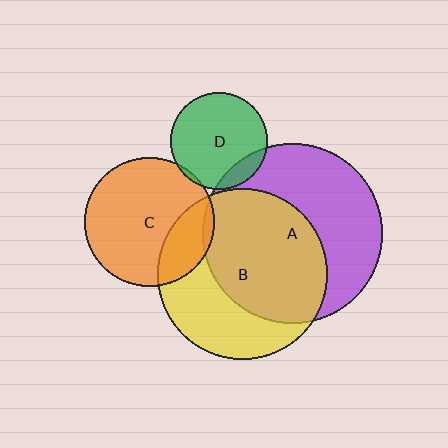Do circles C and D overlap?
Yes.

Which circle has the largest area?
Circle A (purple).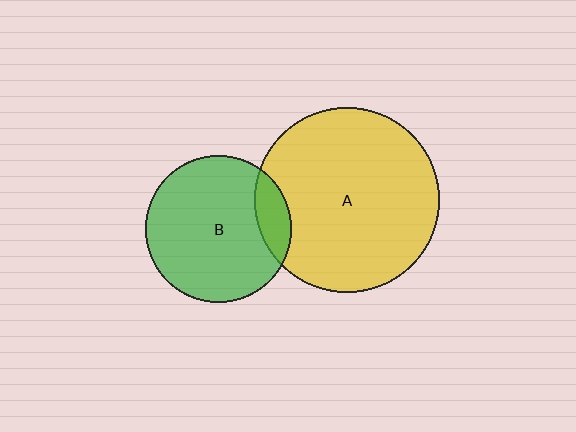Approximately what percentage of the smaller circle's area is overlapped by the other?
Approximately 15%.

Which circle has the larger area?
Circle A (yellow).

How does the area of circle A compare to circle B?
Approximately 1.6 times.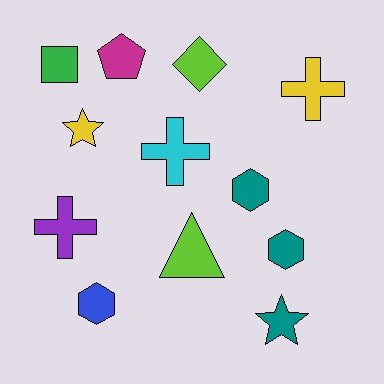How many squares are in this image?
There is 1 square.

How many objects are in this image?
There are 12 objects.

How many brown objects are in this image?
There are no brown objects.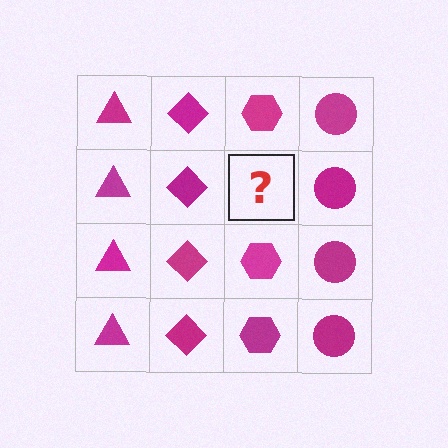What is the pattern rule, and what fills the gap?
The rule is that each column has a consistent shape. The gap should be filled with a magenta hexagon.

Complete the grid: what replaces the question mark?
The question mark should be replaced with a magenta hexagon.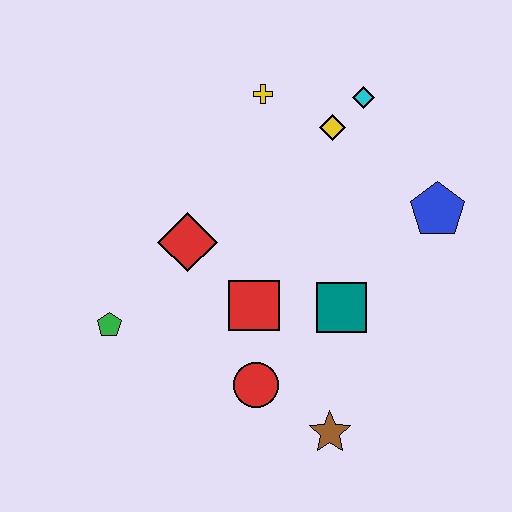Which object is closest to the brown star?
The red circle is closest to the brown star.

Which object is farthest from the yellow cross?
The brown star is farthest from the yellow cross.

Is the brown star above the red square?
No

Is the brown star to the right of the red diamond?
Yes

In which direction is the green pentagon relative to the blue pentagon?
The green pentagon is to the left of the blue pentagon.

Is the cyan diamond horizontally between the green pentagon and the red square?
No